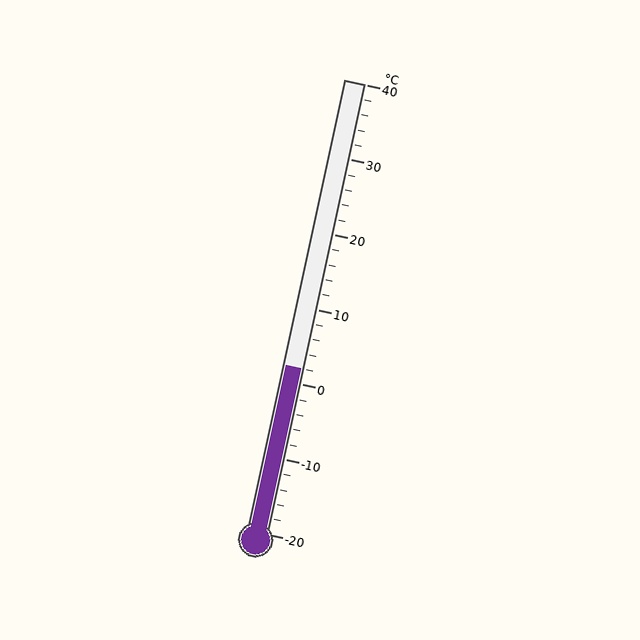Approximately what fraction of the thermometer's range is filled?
The thermometer is filled to approximately 35% of its range.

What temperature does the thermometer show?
The thermometer shows approximately 2°C.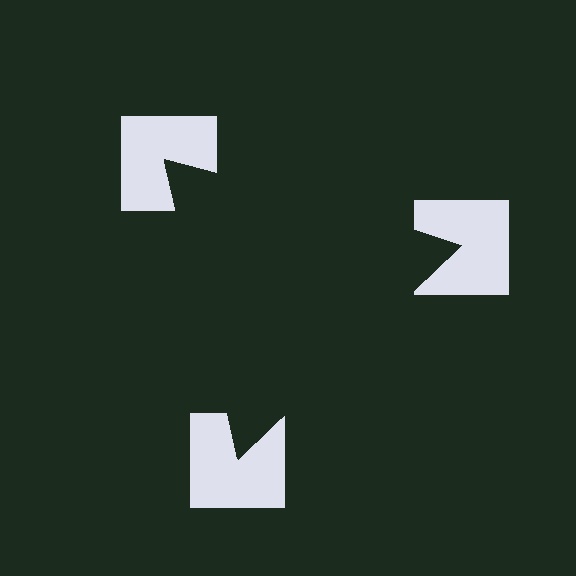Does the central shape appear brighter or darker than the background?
It typically appears slightly darker than the background, even though no actual brightness change is drawn.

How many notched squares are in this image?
There are 3 — one at each vertex of the illusory triangle.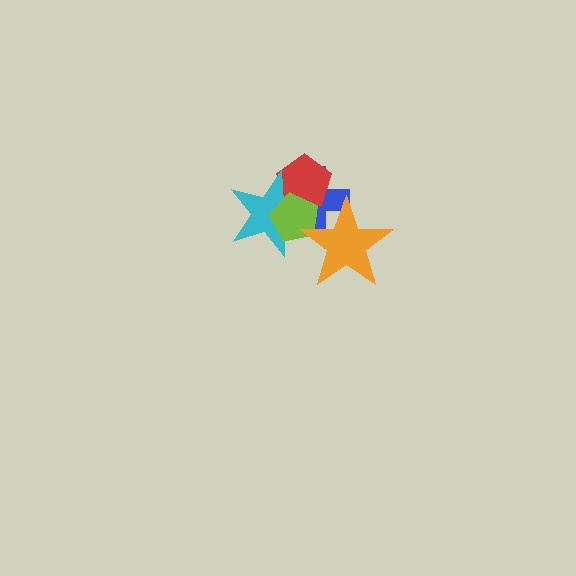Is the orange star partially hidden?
No, no other shape covers it.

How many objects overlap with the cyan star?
4 objects overlap with the cyan star.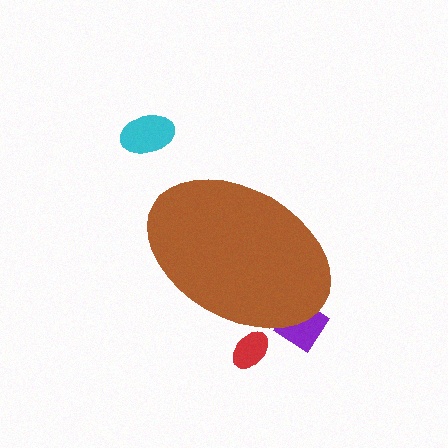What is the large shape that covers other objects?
A brown ellipse.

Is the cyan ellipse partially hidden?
No, the cyan ellipse is fully visible.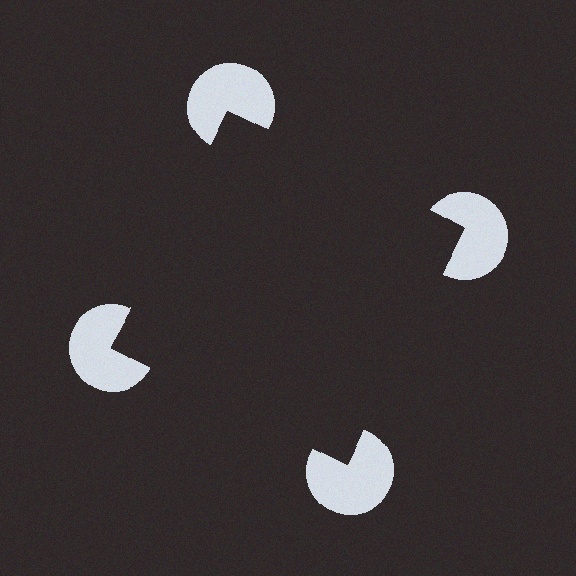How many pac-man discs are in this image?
There are 4 — one at each vertex of the illusory square.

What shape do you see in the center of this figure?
An illusory square — its edges are inferred from the aligned wedge cuts in the pac-man discs, not physically drawn.